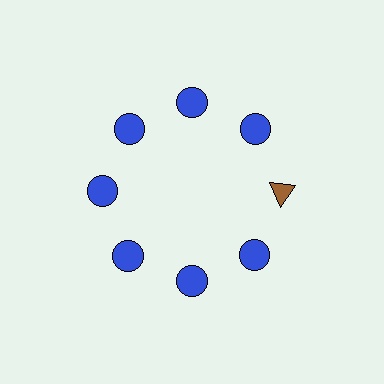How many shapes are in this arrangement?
There are 8 shapes arranged in a ring pattern.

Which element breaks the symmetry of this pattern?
The brown triangle at roughly the 3 o'clock position breaks the symmetry. All other shapes are blue circles.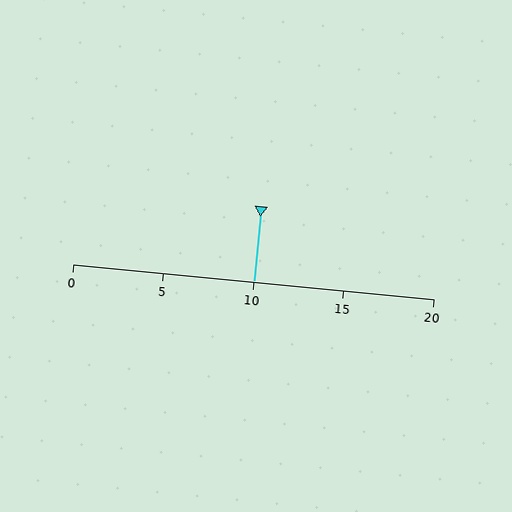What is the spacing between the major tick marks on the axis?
The major ticks are spaced 5 apart.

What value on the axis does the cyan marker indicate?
The marker indicates approximately 10.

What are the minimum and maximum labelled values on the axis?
The axis runs from 0 to 20.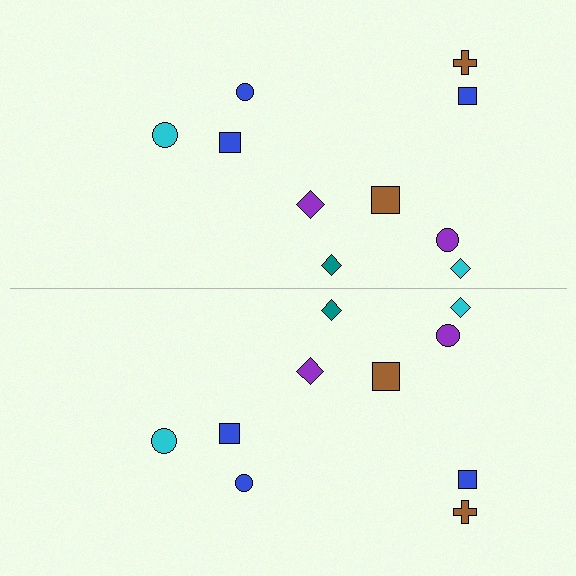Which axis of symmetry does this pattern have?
The pattern has a horizontal axis of symmetry running through the center of the image.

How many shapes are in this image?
There are 20 shapes in this image.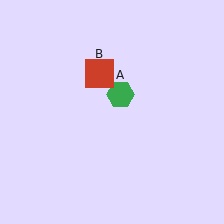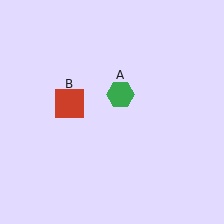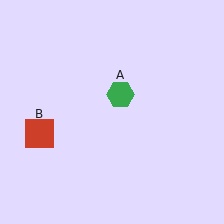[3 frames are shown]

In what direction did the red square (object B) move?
The red square (object B) moved down and to the left.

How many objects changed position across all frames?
1 object changed position: red square (object B).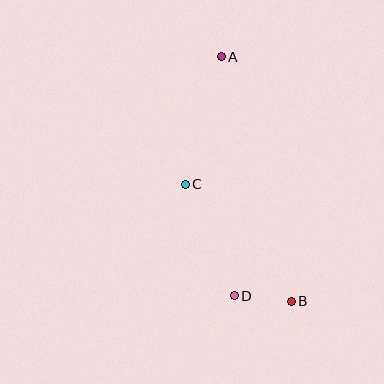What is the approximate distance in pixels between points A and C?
The distance between A and C is approximately 133 pixels.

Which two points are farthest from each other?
Points A and B are farthest from each other.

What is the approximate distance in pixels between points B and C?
The distance between B and C is approximately 158 pixels.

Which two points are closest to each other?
Points B and D are closest to each other.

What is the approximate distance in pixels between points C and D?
The distance between C and D is approximately 121 pixels.